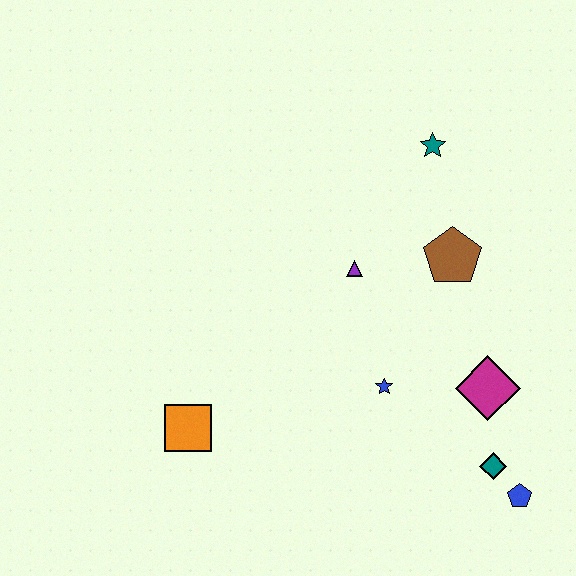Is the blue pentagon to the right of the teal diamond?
Yes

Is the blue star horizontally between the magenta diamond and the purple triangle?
Yes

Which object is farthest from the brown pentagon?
The orange square is farthest from the brown pentagon.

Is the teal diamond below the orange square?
Yes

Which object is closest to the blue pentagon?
The teal diamond is closest to the blue pentagon.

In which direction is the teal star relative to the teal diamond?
The teal star is above the teal diamond.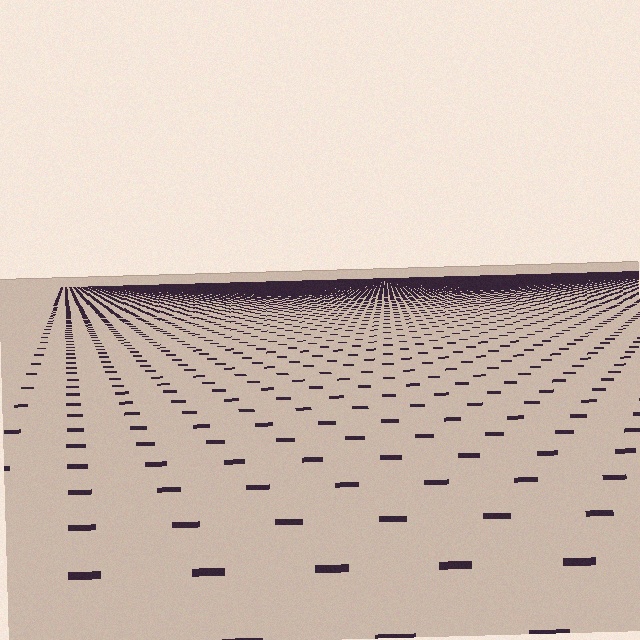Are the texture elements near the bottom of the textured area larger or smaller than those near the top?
Larger. Near the bottom, elements are closer to the viewer and appear at a bigger on-screen size.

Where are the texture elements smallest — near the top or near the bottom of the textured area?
Near the top.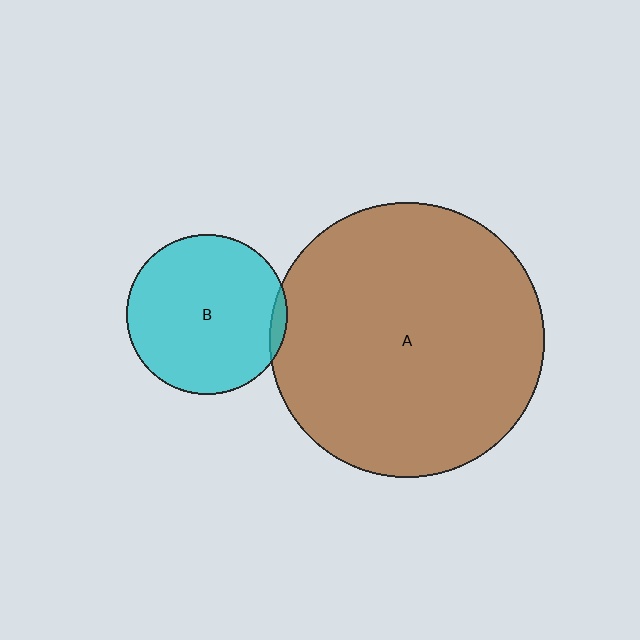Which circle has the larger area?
Circle A (brown).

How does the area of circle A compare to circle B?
Approximately 2.9 times.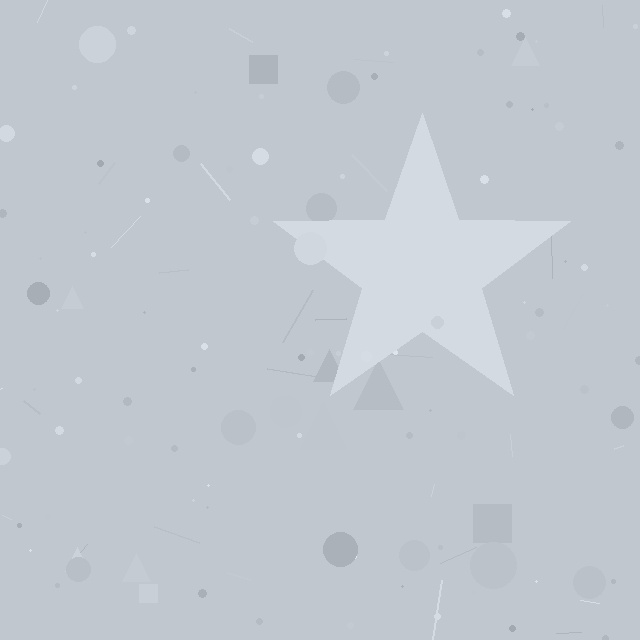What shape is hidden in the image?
A star is hidden in the image.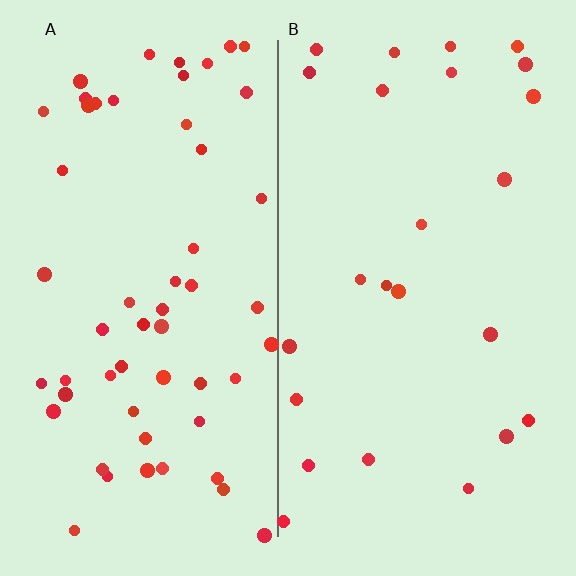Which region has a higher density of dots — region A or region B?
A (the left).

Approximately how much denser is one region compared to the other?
Approximately 2.3× — region A over region B.